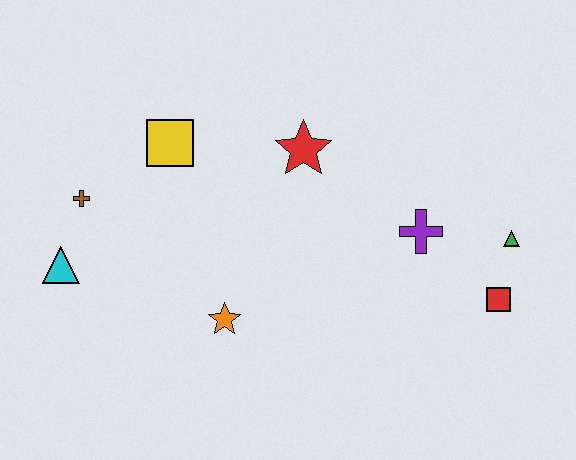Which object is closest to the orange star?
The cyan triangle is closest to the orange star.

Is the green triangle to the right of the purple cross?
Yes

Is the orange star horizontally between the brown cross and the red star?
Yes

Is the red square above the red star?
No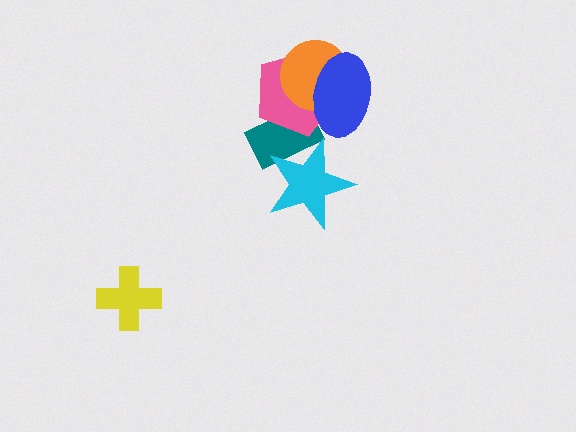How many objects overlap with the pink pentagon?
3 objects overlap with the pink pentagon.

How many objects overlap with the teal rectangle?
2 objects overlap with the teal rectangle.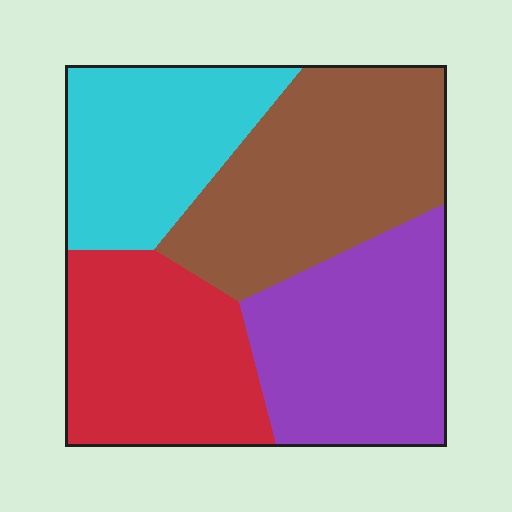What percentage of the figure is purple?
Purple covers 26% of the figure.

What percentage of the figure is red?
Red covers 24% of the figure.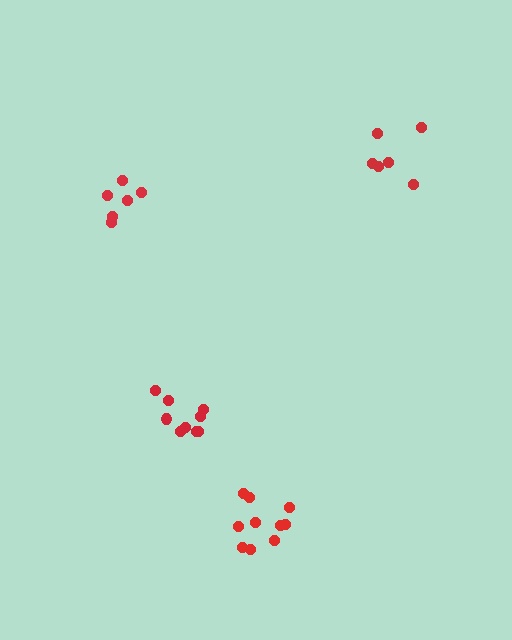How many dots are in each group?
Group 1: 6 dots, Group 2: 10 dots, Group 3: 6 dots, Group 4: 9 dots (31 total).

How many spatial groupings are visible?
There are 4 spatial groupings.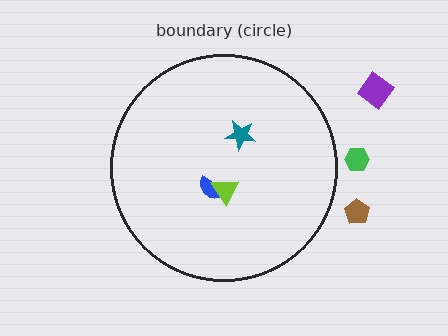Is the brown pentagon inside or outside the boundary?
Outside.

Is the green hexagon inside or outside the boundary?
Outside.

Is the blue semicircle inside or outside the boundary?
Inside.